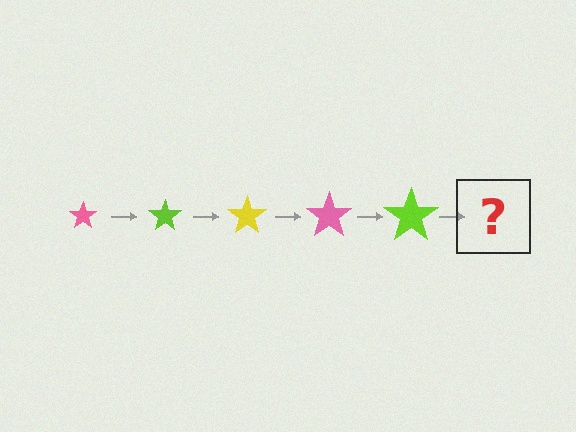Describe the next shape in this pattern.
It should be a yellow star, larger than the previous one.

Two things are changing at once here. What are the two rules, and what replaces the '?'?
The two rules are that the star grows larger each step and the color cycles through pink, lime, and yellow. The '?' should be a yellow star, larger than the previous one.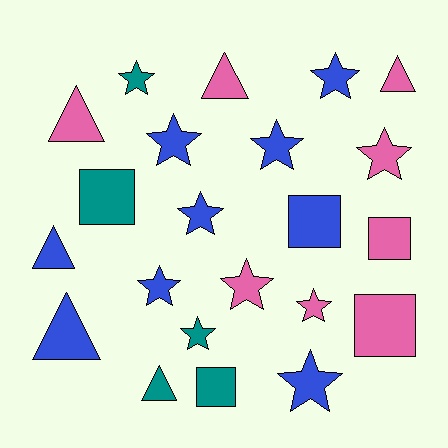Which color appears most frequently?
Blue, with 9 objects.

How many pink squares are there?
There are 2 pink squares.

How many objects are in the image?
There are 22 objects.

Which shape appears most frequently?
Star, with 11 objects.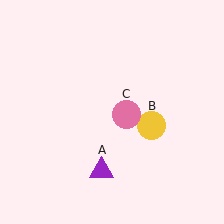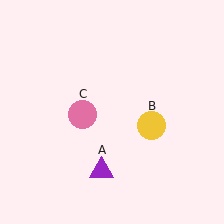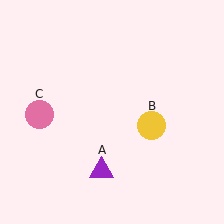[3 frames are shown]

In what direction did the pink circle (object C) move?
The pink circle (object C) moved left.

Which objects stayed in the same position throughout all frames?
Purple triangle (object A) and yellow circle (object B) remained stationary.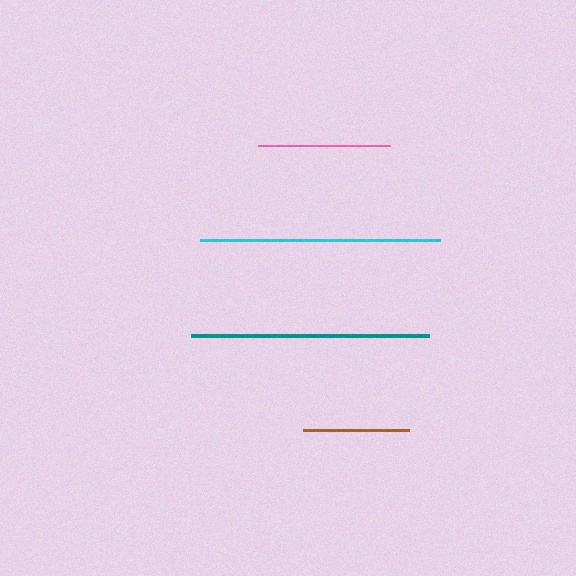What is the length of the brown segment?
The brown segment is approximately 106 pixels long.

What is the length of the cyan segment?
The cyan segment is approximately 240 pixels long.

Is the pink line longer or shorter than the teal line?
The teal line is longer than the pink line.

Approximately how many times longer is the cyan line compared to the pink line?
The cyan line is approximately 1.8 times the length of the pink line.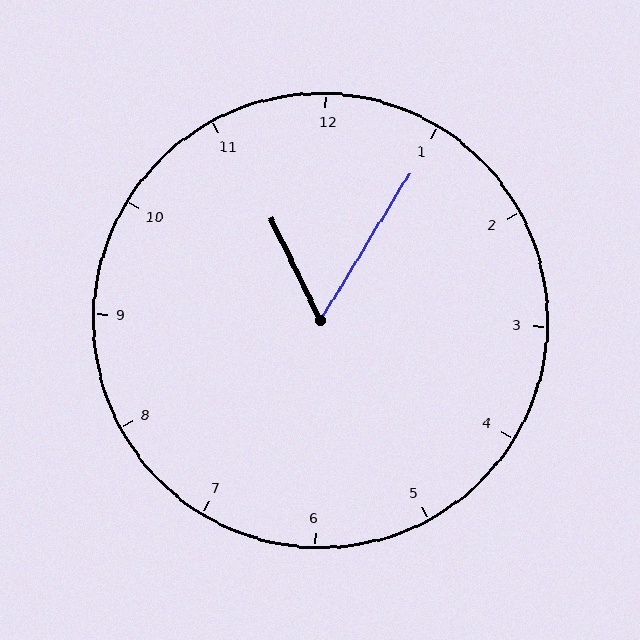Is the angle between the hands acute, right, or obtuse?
It is acute.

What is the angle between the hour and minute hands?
Approximately 58 degrees.